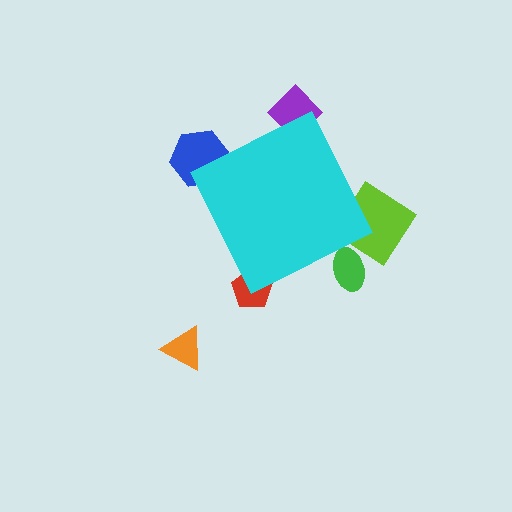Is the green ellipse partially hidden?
Yes, the green ellipse is partially hidden behind the cyan diamond.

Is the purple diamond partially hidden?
Yes, the purple diamond is partially hidden behind the cyan diamond.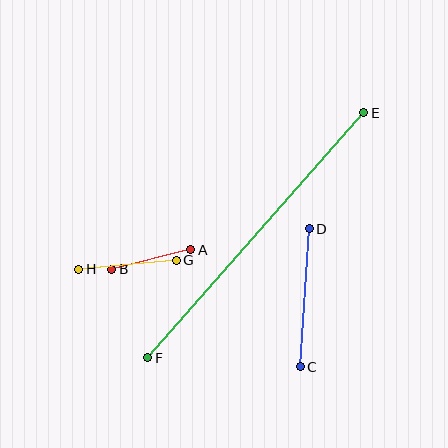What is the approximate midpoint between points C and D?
The midpoint is at approximately (305, 298) pixels.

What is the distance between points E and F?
The distance is approximately 327 pixels.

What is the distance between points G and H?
The distance is approximately 98 pixels.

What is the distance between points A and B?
The distance is approximately 81 pixels.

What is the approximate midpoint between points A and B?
The midpoint is at approximately (151, 259) pixels.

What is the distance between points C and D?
The distance is approximately 138 pixels.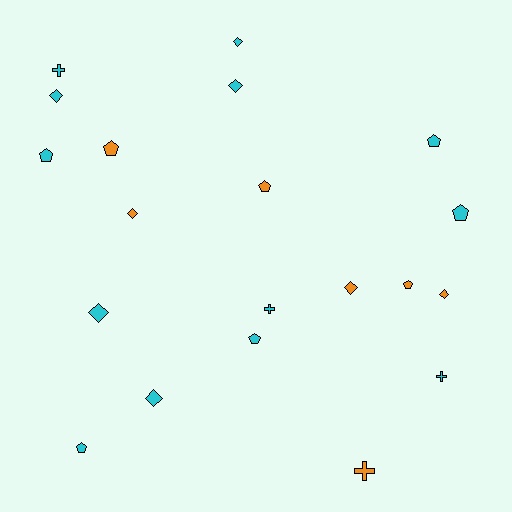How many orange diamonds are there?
There are 3 orange diamonds.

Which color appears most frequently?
Cyan, with 13 objects.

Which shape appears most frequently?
Diamond, with 8 objects.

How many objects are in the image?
There are 20 objects.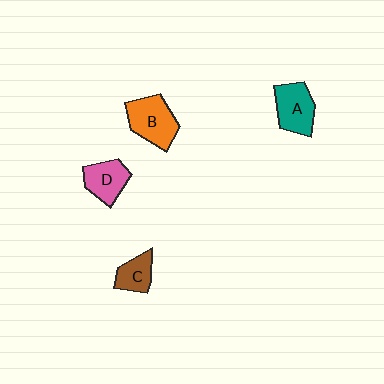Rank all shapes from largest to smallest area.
From largest to smallest: B (orange), A (teal), D (pink), C (brown).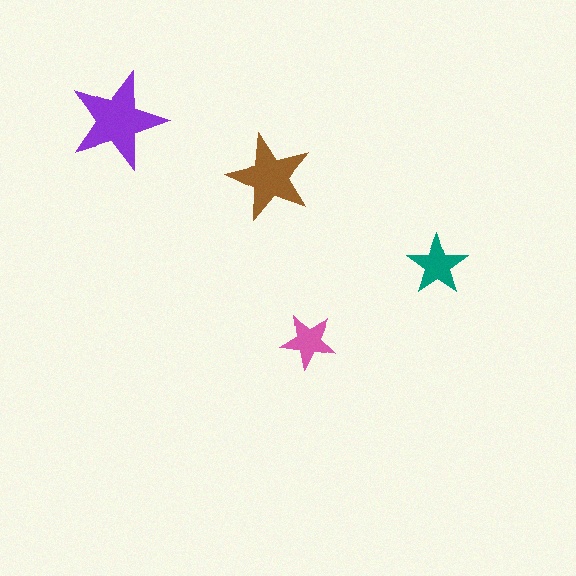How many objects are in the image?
There are 4 objects in the image.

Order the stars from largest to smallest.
the purple one, the brown one, the teal one, the pink one.